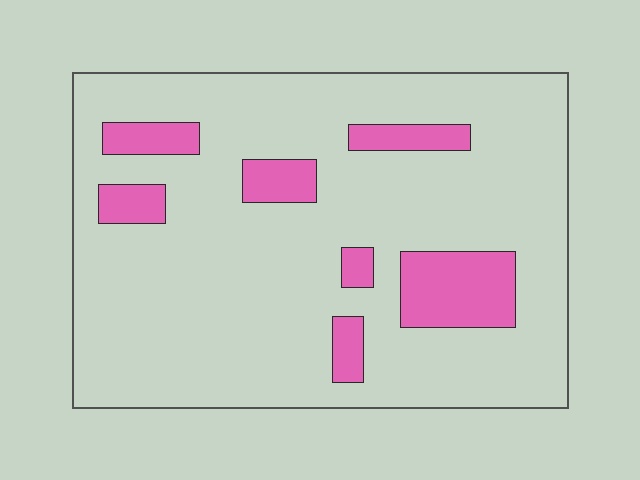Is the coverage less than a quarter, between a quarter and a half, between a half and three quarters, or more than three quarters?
Less than a quarter.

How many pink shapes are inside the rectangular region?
7.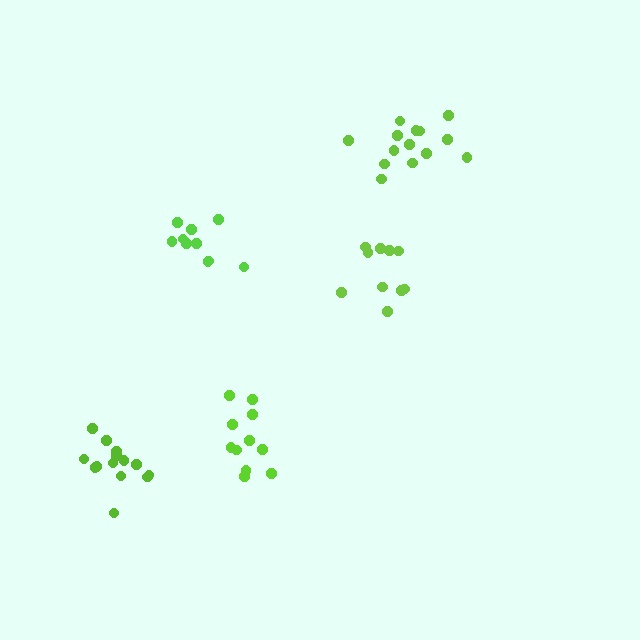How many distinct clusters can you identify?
There are 5 distinct clusters.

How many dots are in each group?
Group 1: 11 dots, Group 2: 14 dots, Group 3: 10 dots, Group 4: 10 dots, Group 5: 14 dots (59 total).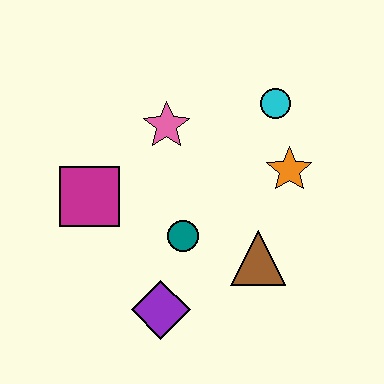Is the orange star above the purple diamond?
Yes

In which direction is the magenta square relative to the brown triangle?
The magenta square is to the left of the brown triangle.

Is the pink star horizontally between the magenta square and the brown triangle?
Yes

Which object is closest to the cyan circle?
The orange star is closest to the cyan circle.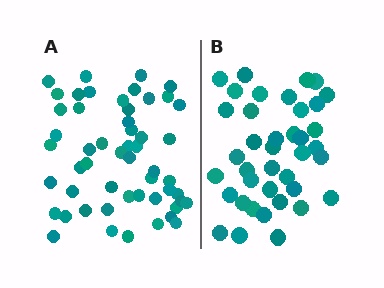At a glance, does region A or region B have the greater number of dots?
Region A (the left region) has more dots.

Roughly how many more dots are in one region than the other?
Region A has approximately 15 more dots than region B.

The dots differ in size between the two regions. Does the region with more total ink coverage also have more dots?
No. Region B has more total ink coverage because its dots are larger, but region A actually contains more individual dots. Total area can be misleading — the number of items is what matters here.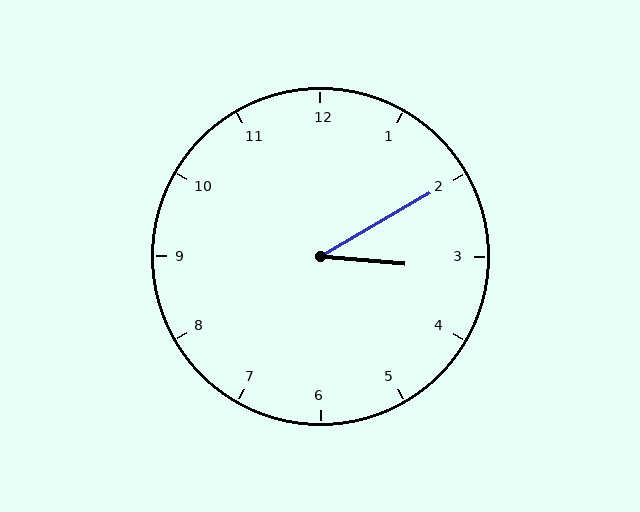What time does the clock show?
3:10.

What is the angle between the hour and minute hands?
Approximately 35 degrees.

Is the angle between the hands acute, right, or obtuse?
It is acute.